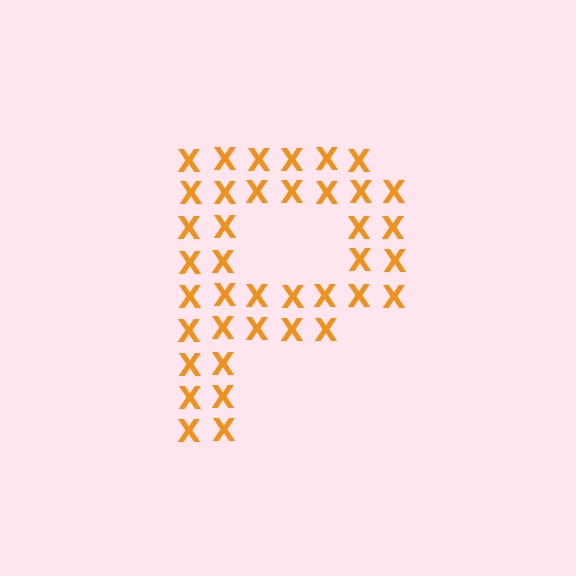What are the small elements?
The small elements are letter X's.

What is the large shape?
The large shape is the letter P.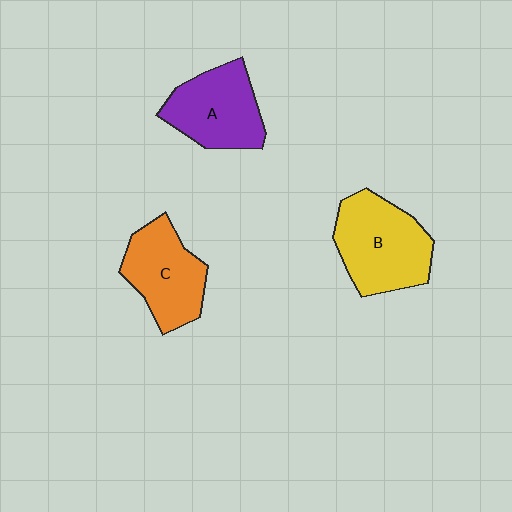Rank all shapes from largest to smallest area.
From largest to smallest: B (yellow), A (purple), C (orange).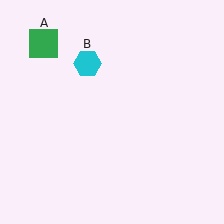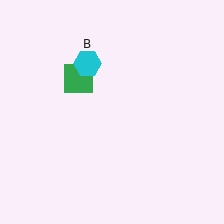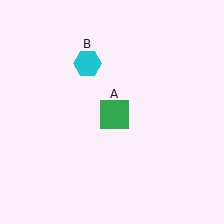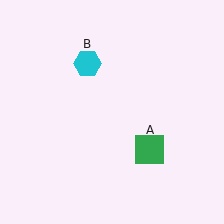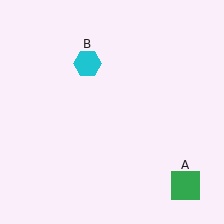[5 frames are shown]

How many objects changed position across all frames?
1 object changed position: green square (object A).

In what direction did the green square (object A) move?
The green square (object A) moved down and to the right.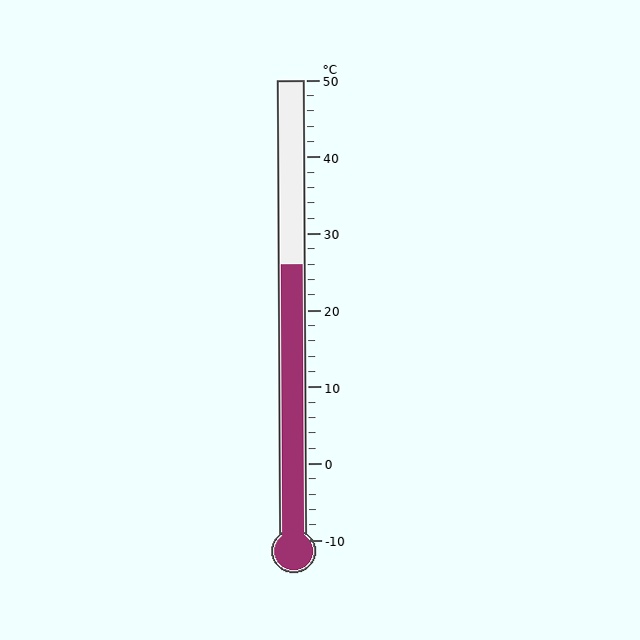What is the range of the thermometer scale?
The thermometer scale ranges from -10°C to 50°C.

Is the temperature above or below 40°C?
The temperature is below 40°C.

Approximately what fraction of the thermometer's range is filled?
The thermometer is filled to approximately 60% of its range.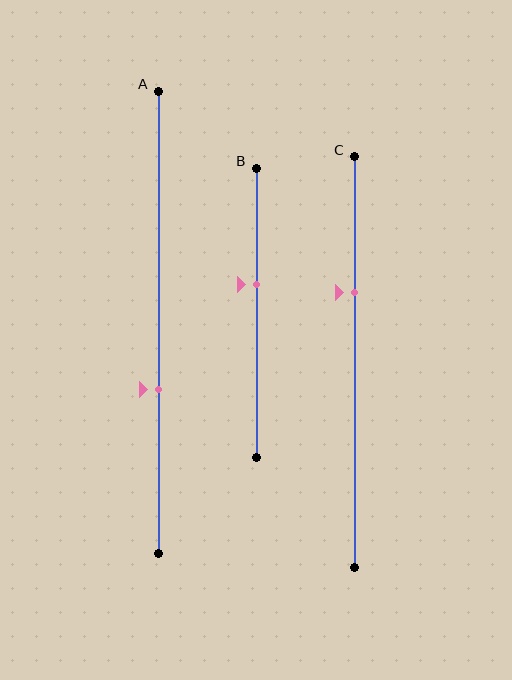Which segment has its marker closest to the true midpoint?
Segment B has its marker closest to the true midpoint.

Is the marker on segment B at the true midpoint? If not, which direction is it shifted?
No, the marker on segment B is shifted upward by about 10% of the segment length.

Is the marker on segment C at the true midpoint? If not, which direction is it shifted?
No, the marker on segment C is shifted upward by about 17% of the segment length.